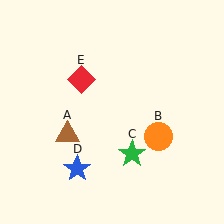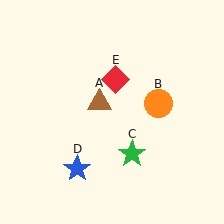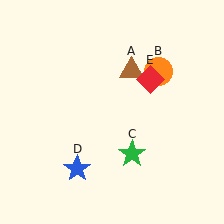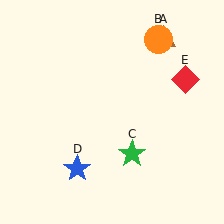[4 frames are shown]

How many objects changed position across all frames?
3 objects changed position: brown triangle (object A), orange circle (object B), red diamond (object E).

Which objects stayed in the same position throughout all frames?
Green star (object C) and blue star (object D) remained stationary.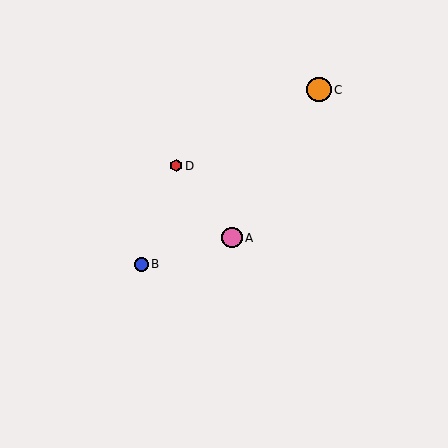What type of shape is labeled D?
Shape D is a red hexagon.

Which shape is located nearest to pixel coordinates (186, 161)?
The red hexagon (labeled D) at (176, 166) is nearest to that location.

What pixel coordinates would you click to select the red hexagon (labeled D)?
Click at (176, 166) to select the red hexagon D.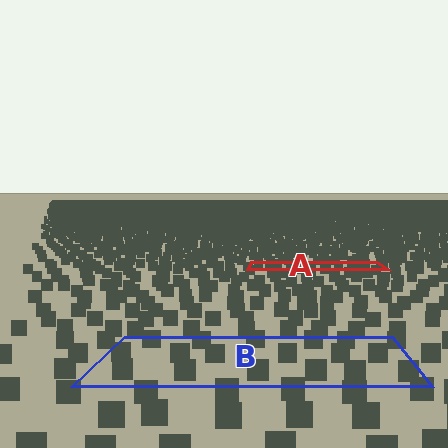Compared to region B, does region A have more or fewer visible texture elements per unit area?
Region A has more texture elements per unit area — they are packed more densely because it is farther away.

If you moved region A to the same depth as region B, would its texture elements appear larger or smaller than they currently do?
They would appear larger. At a closer depth, the same texture elements are projected at a bigger on-screen size.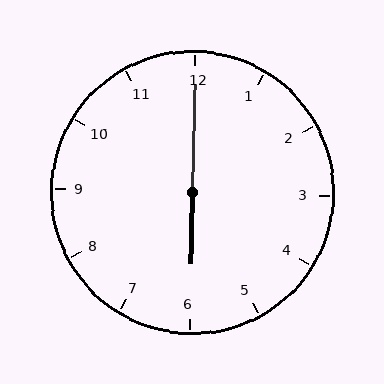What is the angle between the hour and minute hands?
Approximately 180 degrees.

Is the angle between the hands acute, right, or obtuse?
It is obtuse.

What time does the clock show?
6:00.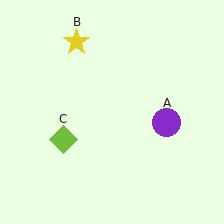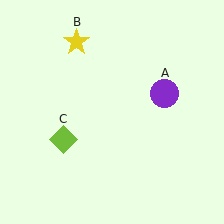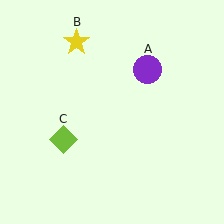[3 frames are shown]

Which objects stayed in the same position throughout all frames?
Yellow star (object B) and lime diamond (object C) remained stationary.